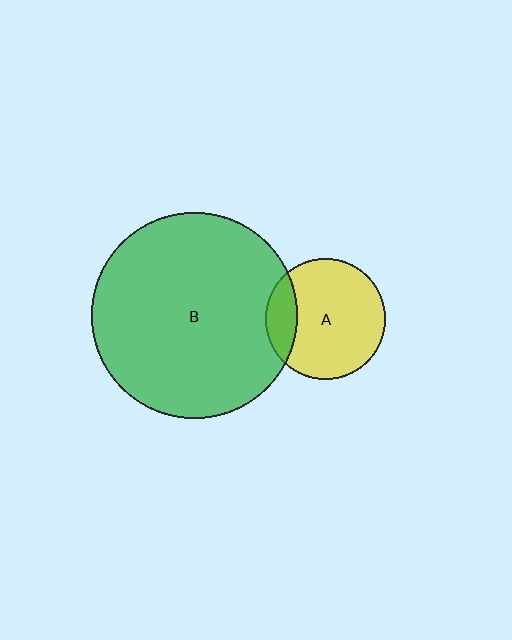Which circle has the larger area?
Circle B (green).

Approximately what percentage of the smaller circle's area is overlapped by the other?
Approximately 15%.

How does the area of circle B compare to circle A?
Approximately 2.9 times.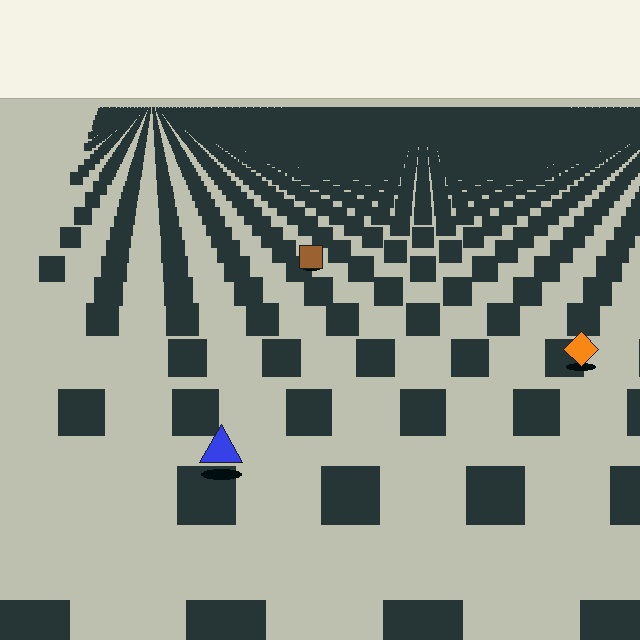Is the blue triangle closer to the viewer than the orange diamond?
Yes. The blue triangle is closer — you can tell from the texture gradient: the ground texture is coarser near it.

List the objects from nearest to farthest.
From nearest to farthest: the blue triangle, the orange diamond, the brown square.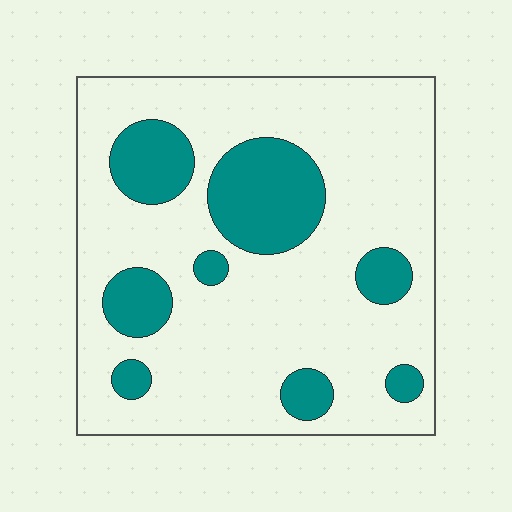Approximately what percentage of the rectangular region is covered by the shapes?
Approximately 20%.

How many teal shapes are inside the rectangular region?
8.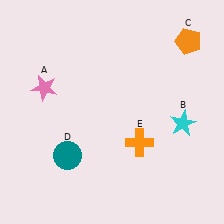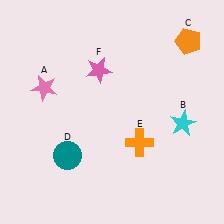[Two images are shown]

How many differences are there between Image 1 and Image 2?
There is 1 difference between the two images.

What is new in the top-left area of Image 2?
A pink star (F) was added in the top-left area of Image 2.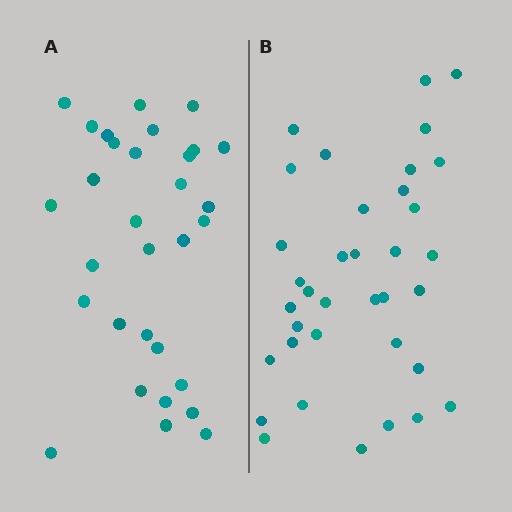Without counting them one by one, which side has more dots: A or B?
Region B (the right region) has more dots.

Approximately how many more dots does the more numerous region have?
Region B has about 5 more dots than region A.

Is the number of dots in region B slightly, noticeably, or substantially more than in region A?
Region B has only slightly more — the two regions are fairly close. The ratio is roughly 1.2 to 1.